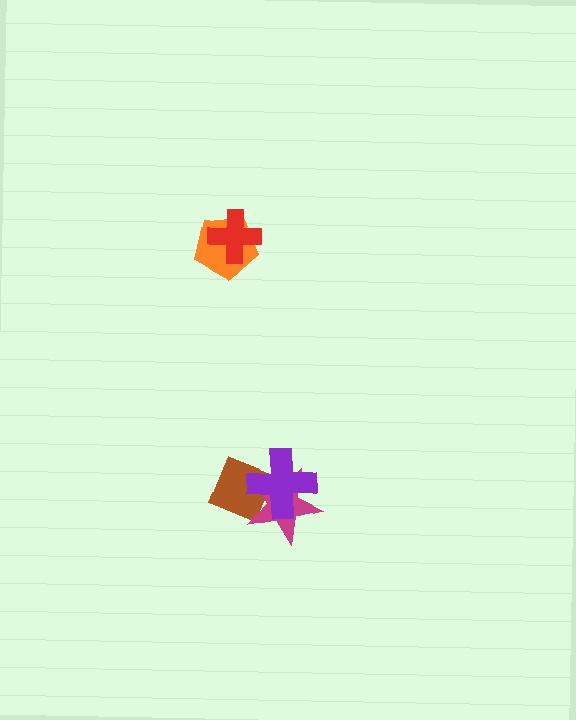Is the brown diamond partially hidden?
Yes, it is partially covered by another shape.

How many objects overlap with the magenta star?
2 objects overlap with the magenta star.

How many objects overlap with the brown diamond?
2 objects overlap with the brown diamond.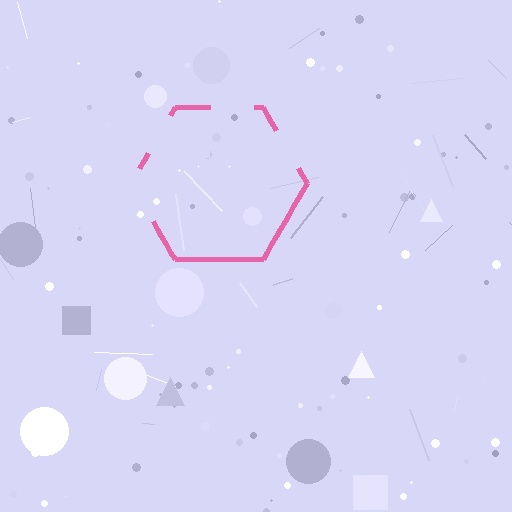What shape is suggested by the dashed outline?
The dashed outline suggests a hexagon.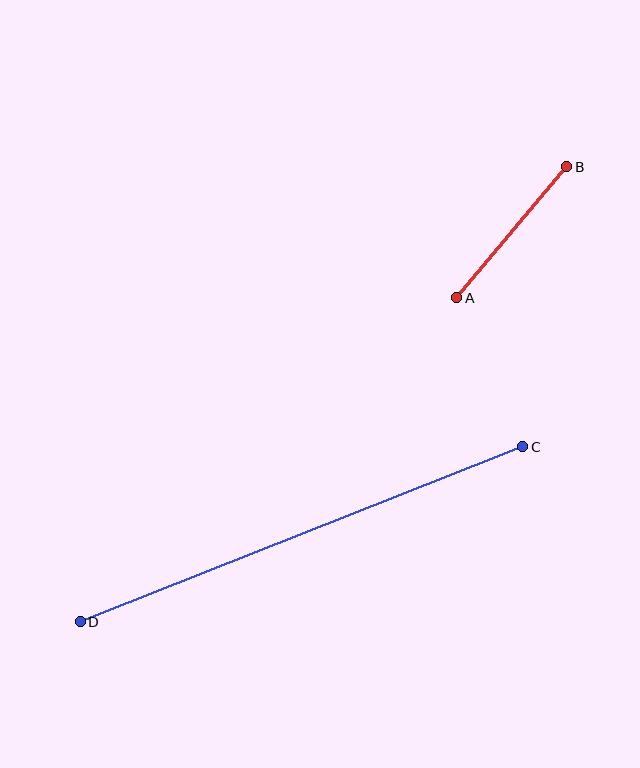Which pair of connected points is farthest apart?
Points C and D are farthest apart.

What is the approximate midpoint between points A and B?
The midpoint is at approximately (512, 232) pixels.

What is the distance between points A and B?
The distance is approximately 171 pixels.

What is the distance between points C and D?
The distance is approximately 476 pixels.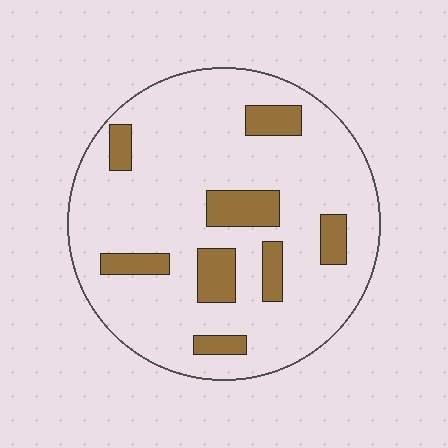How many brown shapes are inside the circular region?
8.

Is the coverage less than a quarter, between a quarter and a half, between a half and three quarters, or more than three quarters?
Less than a quarter.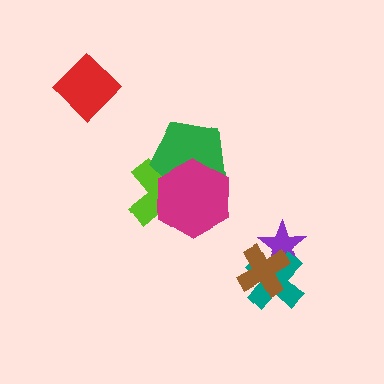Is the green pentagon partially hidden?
Yes, it is partially covered by another shape.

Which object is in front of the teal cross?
The brown cross is in front of the teal cross.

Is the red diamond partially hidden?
No, no other shape covers it.